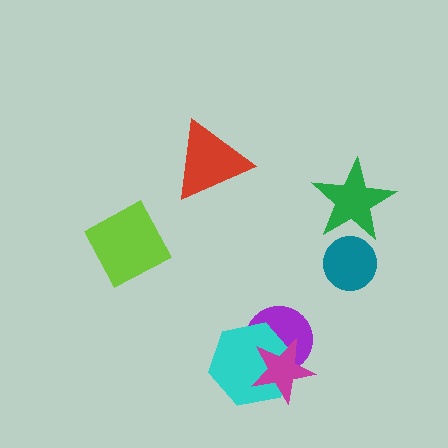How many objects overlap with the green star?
1 object overlaps with the green star.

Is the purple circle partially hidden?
Yes, it is partially covered by another shape.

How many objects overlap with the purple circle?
2 objects overlap with the purple circle.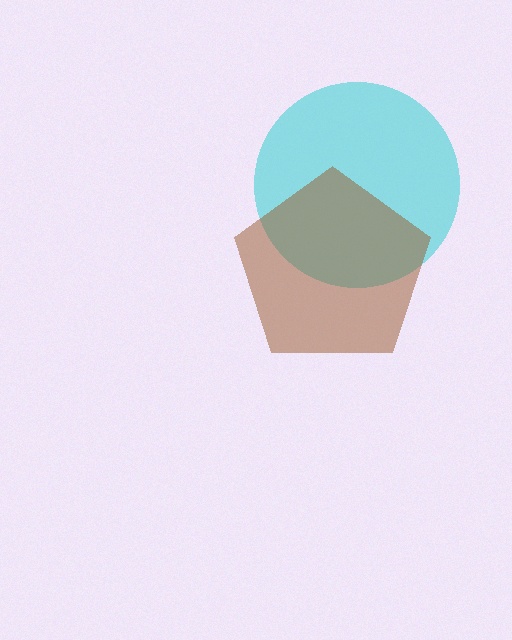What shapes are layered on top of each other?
The layered shapes are: a cyan circle, a brown pentagon.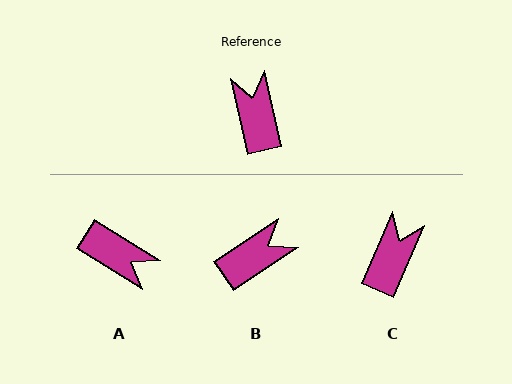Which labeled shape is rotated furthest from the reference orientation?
A, about 135 degrees away.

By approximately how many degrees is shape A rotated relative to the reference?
Approximately 135 degrees clockwise.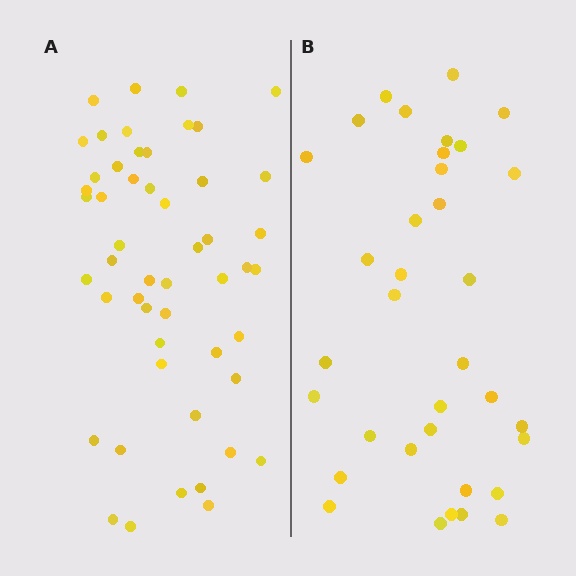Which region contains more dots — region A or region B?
Region A (the left region) has more dots.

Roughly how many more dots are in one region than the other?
Region A has approximately 15 more dots than region B.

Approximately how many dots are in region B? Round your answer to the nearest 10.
About 40 dots. (The exact count is 35, which rounds to 40.)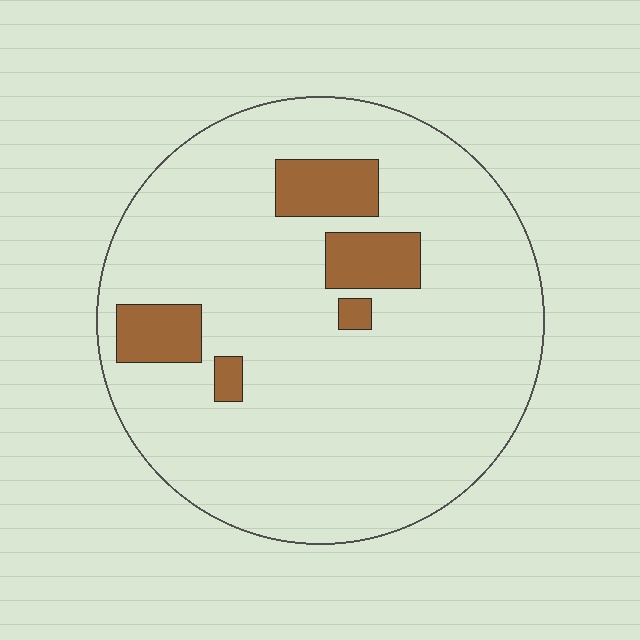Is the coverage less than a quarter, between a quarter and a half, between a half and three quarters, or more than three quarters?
Less than a quarter.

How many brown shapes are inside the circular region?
5.